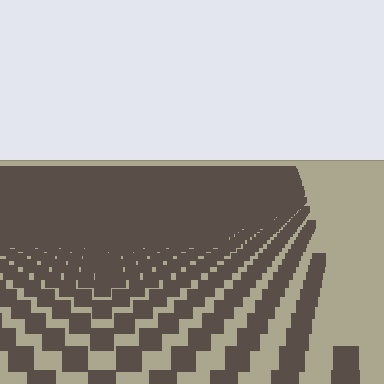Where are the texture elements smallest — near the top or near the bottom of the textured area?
Near the top.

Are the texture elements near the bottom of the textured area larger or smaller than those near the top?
Larger. Near the bottom, elements are closer to the viewer and appear at a bigger on-screen size.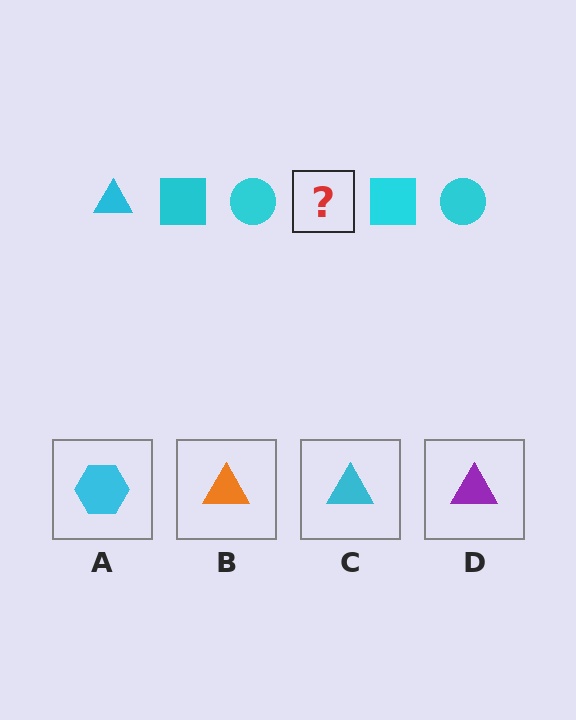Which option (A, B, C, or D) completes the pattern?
C.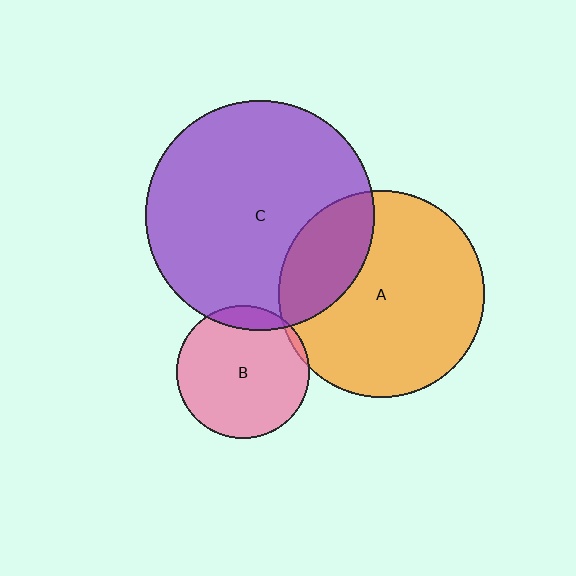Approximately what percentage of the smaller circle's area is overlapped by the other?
Approximately 25%.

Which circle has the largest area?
Circle C (purple).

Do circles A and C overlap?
Yes.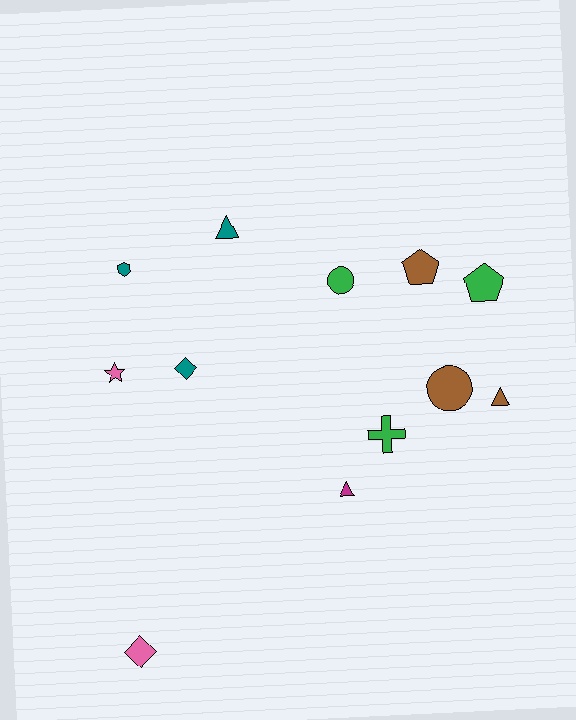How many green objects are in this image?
There are 3 green objects.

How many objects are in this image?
There are 12 objects.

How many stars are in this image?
There is 1 star.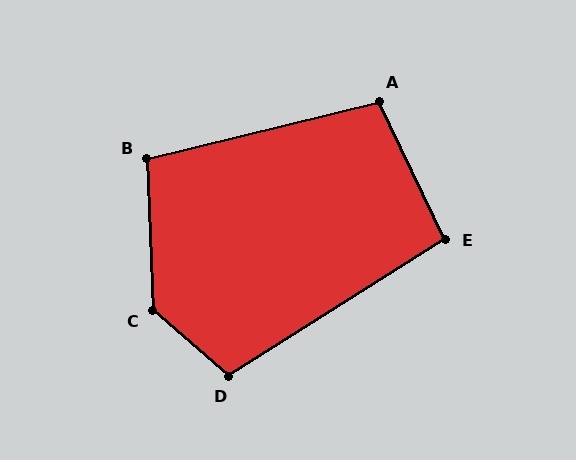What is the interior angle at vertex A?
Approximately 102 degrees (obtuse).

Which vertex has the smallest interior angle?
E, at approximately 97 degrees.